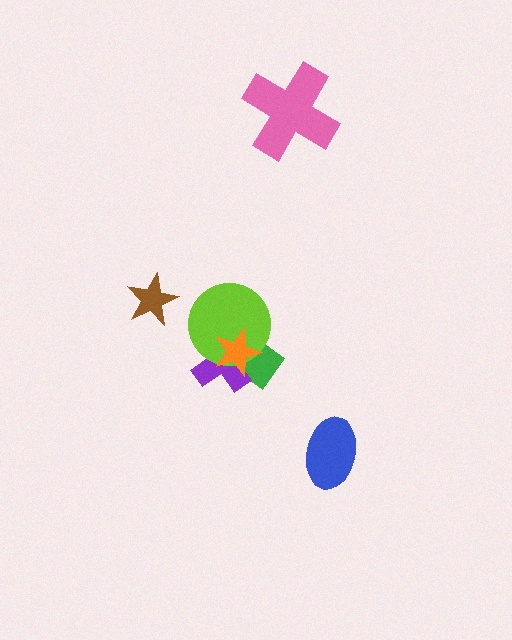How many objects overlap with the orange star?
3 objects overlap with the orange star.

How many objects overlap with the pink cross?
0 objects overlap with the pink cross.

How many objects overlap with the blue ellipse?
0 objects overlap with the blue ellipse.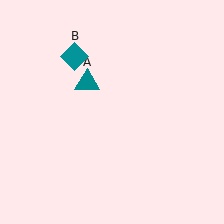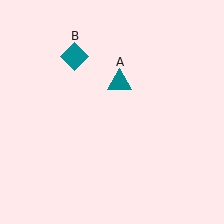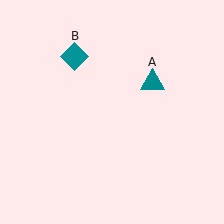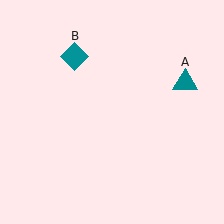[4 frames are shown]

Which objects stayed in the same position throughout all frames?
Teal diamond (object B) remained stationary.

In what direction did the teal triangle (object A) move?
The teal triangle (object A) moved right.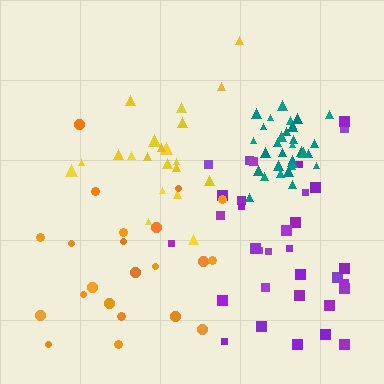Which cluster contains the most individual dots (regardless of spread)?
Purple (34).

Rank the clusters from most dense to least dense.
teal, yellow, purple, orange.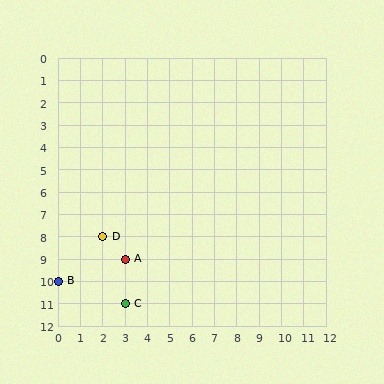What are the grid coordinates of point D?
Point D is at grid coordinates (2, 8).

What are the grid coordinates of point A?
Point A is at grid coordinates (3, 9).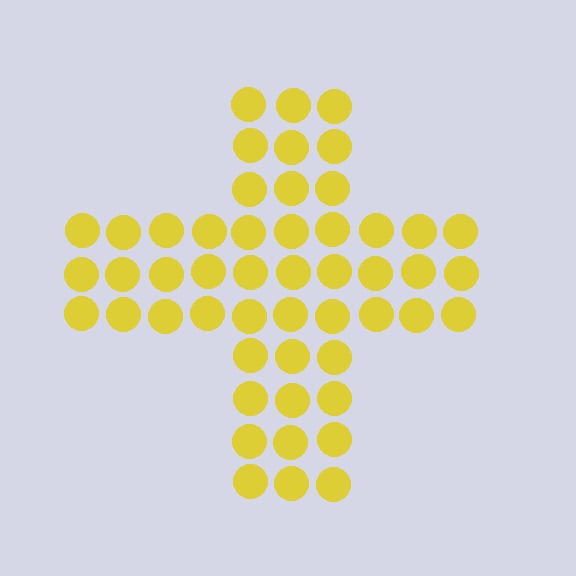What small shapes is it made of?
It is made of small circles.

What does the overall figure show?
The overall figure shows a cross.